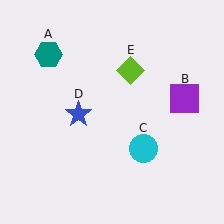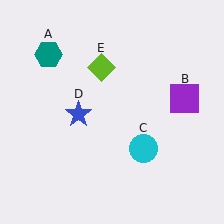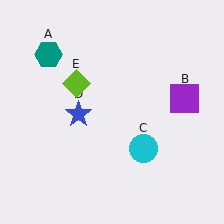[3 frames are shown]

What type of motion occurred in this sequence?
The lime diamond (object E) rotated counterclockwise around the center of the scene.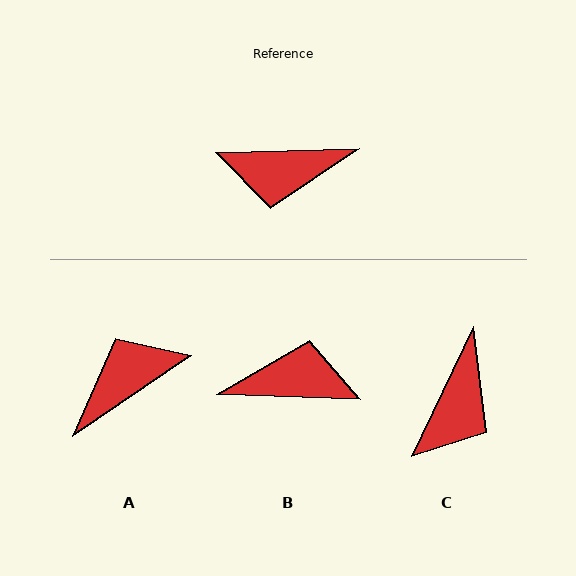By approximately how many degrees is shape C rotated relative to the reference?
Approximately 63 degrees counter-clockwise.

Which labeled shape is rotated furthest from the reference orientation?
B, about 176 degrees away.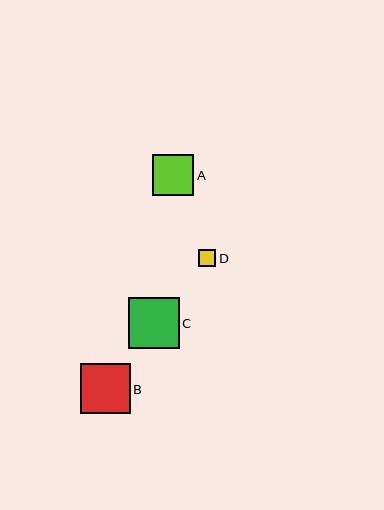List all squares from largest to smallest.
From largest to smallest: C, B, A, D.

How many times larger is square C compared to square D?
Square C is approximately 2.9 times the size of square D.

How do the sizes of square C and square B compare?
Square C and square B are approximately the same size.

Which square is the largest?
Square C is the largest with a size of approximately 51 pixels.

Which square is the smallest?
Square D is the smallest with a size of approximately 17 pixels.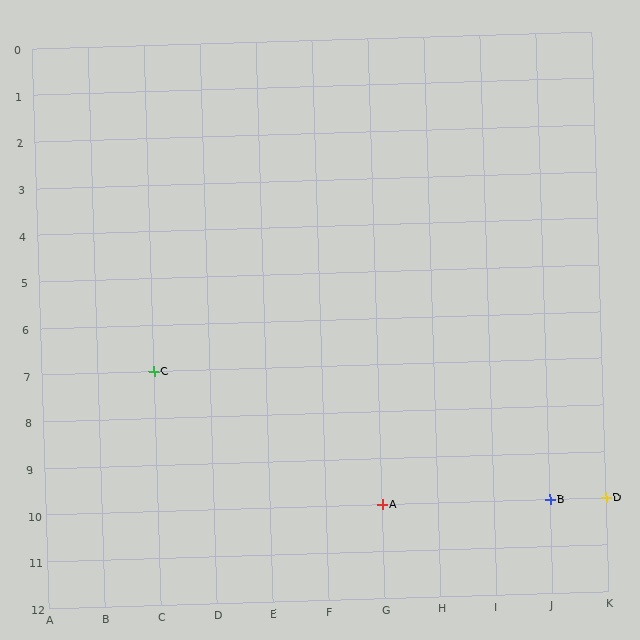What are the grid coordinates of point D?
Point D is at grid coordinates (K, 10).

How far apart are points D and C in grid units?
Points D and C are 8 columns and 3 rows apart (about 8.5 grid units diagonally).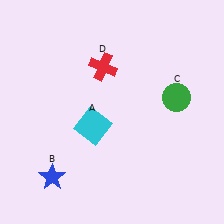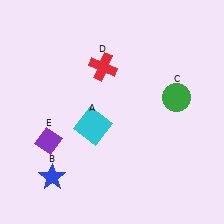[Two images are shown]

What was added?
A purple diamond (E) was added in Image 2.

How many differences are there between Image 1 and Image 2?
There is 1 difference between the two images.